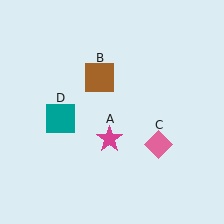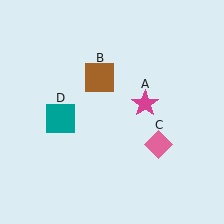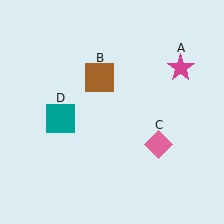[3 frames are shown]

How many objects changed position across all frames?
1 object changed position: magenta star (object A).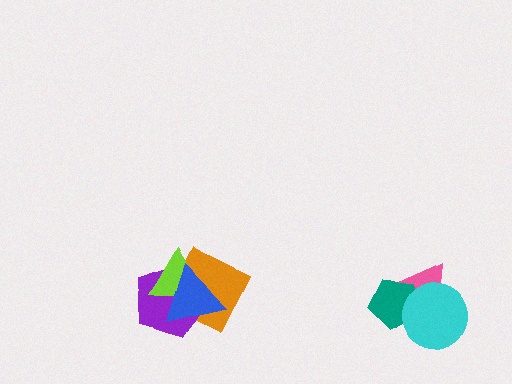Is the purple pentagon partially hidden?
Yes, it is partially covered by another shape.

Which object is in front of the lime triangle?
The blue triangle is in front of the lime triangle.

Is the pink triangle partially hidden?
Yes, it is partially covered by another shape.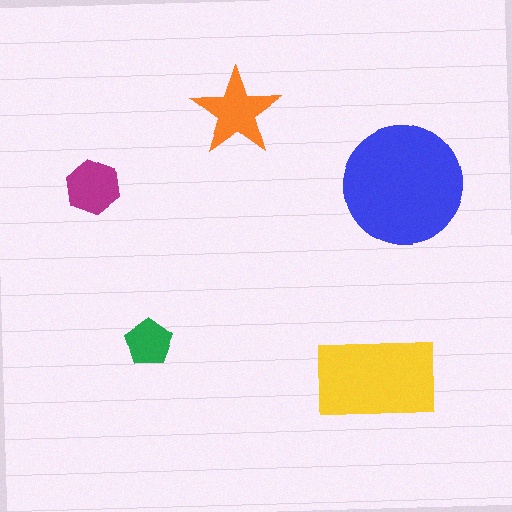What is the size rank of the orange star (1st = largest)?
3rd.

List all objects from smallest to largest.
The green pentagon, the magenta hexagon, the orange star, the yellow rectangle, the blue circle.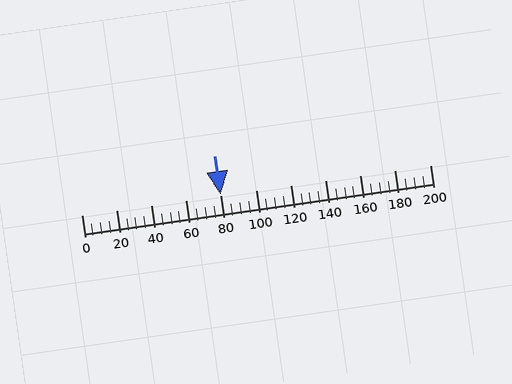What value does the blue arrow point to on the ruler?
The blue arrow points to approximately 80.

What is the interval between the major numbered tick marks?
The major tick marks are spaced 20 units apart.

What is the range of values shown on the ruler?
The ruler shows values from 0 to 200.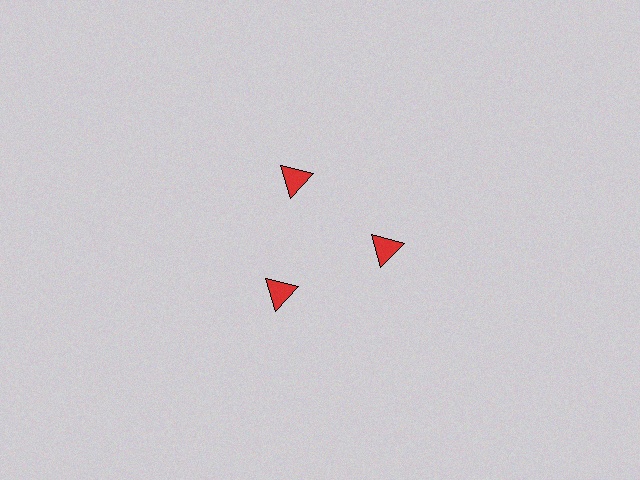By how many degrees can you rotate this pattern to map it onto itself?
The pattern maps onto itself every 120 degrees of rotation.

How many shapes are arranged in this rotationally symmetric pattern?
There are 3 shapes, arranged in 3 groups of 1.